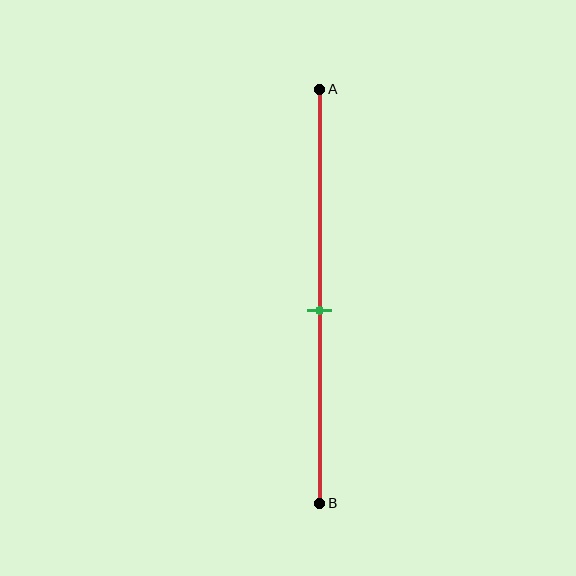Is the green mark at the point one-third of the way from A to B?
No, the mark is at about 55% from A, not at the 33% one-third point.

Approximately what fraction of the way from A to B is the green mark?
The green mark is approximately 55% of the way from A to B.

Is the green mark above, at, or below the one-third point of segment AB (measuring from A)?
The green mark is below the one-third point of segment AB.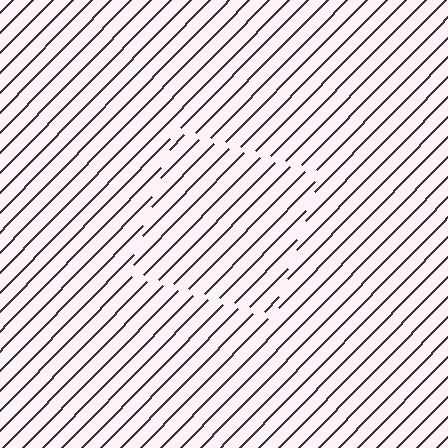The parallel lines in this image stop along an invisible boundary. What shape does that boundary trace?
An illusory square. The interior of the shape contains the same grating, shifted by half a period — the contour is defined by the phase discontinuity where line-ends from the inner and outer gratings abut.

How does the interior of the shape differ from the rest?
The interior of the shape contains the same grating, shifted by half a period — the contour is defined by the phase discontinuity where line-ends from the inner and outer gratings abut.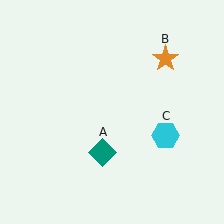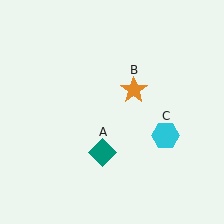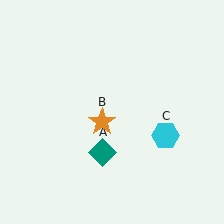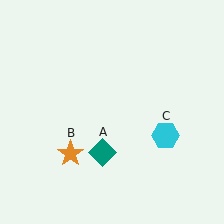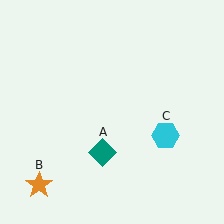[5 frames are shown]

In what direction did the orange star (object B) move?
The orange star (object B) moved down and to the left.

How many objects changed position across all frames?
1 object changed position: orange star (object B).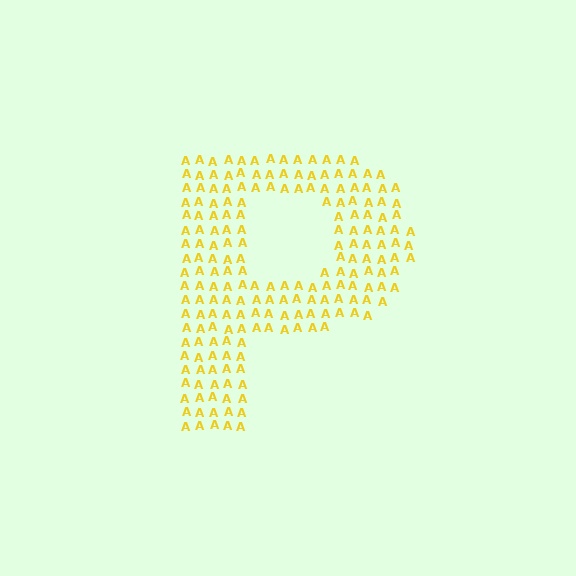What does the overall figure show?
The overall figure shows the letter P.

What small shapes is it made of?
It is made of small letter A's.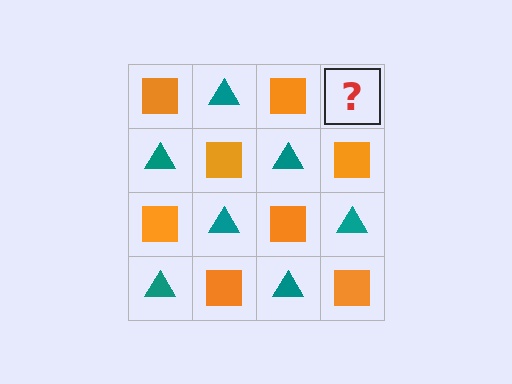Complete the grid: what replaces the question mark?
The question mark should be replaced with a teal triangle.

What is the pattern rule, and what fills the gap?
The rule is that it alternates orange square and teal triangle in a checkerboard pattern. The gap should be filled with a teal triangle.